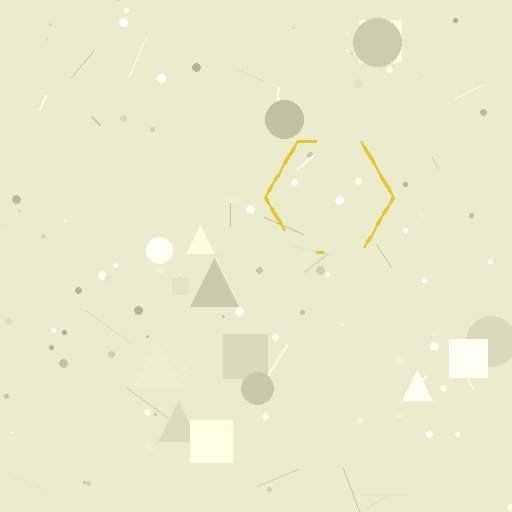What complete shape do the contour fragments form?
The contour fragments form a hexagon.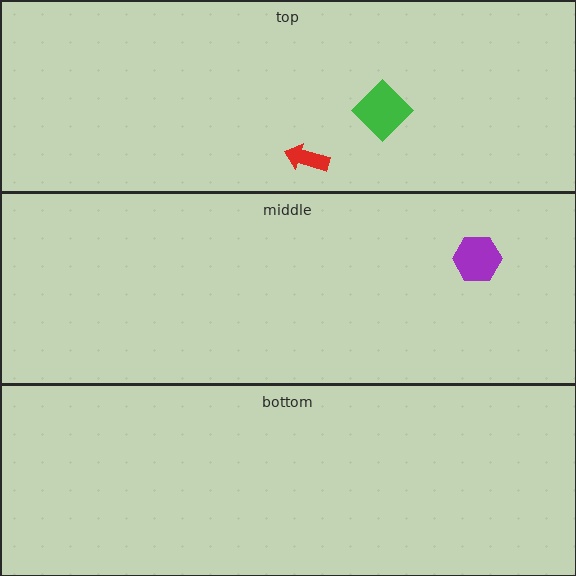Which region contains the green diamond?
The top region.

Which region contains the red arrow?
The top region.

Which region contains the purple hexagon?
The middle region.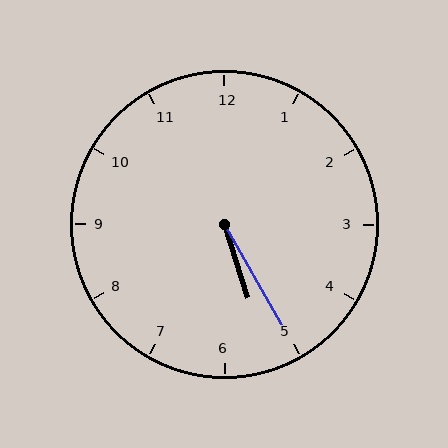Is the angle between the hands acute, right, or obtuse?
It is acute.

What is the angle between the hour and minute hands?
Approximately 12 degrees.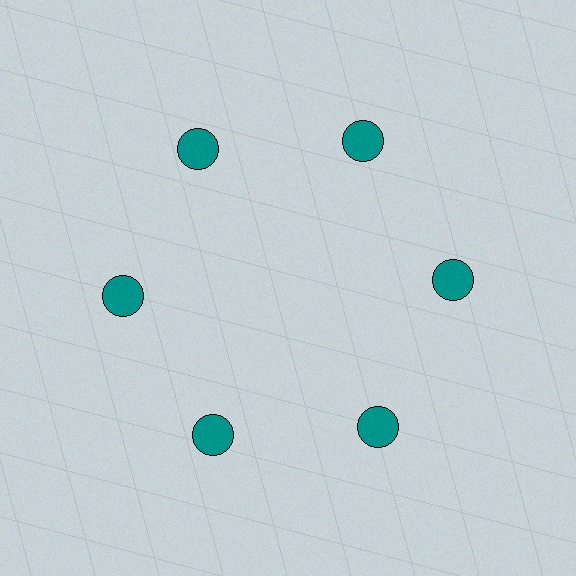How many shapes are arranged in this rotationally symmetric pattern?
There are 6 shapes, arranged in 6 groups of 1.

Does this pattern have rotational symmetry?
Yes, this pattern has 6-fold rotational symmetry. It looks the same after rotating 60 degrees around the center.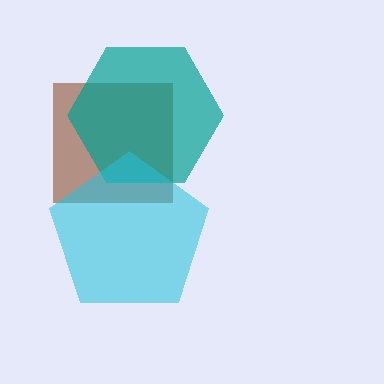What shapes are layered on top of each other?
The layered shapes are: a brown square, a teal hexagon, a cyan pentagon.